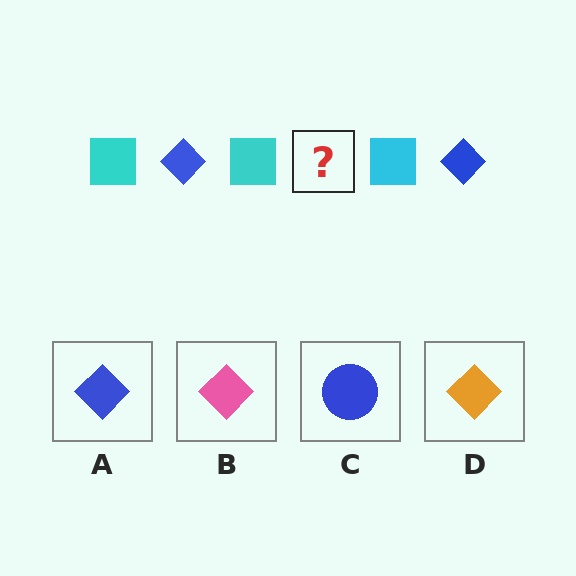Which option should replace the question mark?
Option A.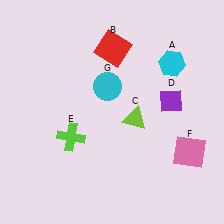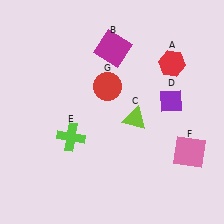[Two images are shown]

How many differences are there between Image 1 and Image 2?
There are 3 differences between the two images.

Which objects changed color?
A changed from cyan to red. B changed from red to magenta. G changed from cyan to red.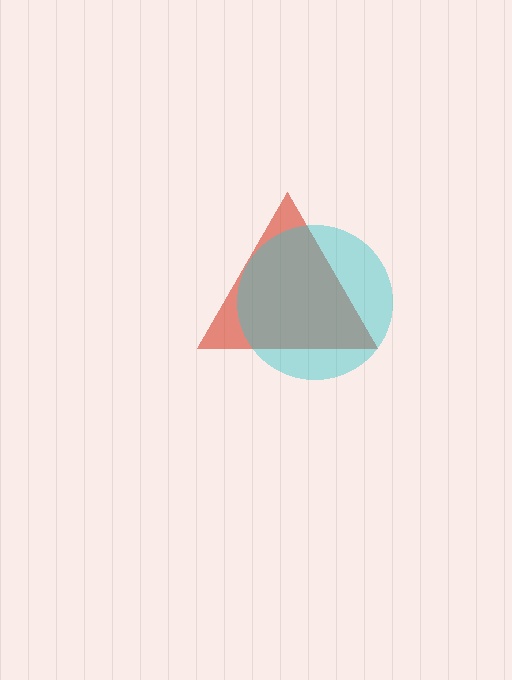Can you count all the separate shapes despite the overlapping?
Yes, there are 2 separate shapes.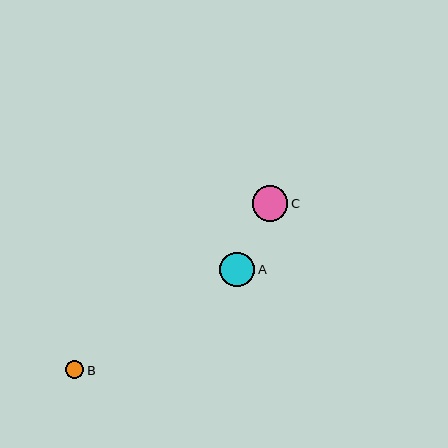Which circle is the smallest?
Circle B is the smallest with a size of approximately 18 pixels.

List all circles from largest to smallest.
From largest to smallest: C, A, B.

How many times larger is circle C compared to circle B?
Circle C is approximately 1.9 times the size of circle B.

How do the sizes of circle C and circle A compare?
Circle C and circle A are approximately the same size.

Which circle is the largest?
Circle C is the largest with a size of approximately 36 pixels.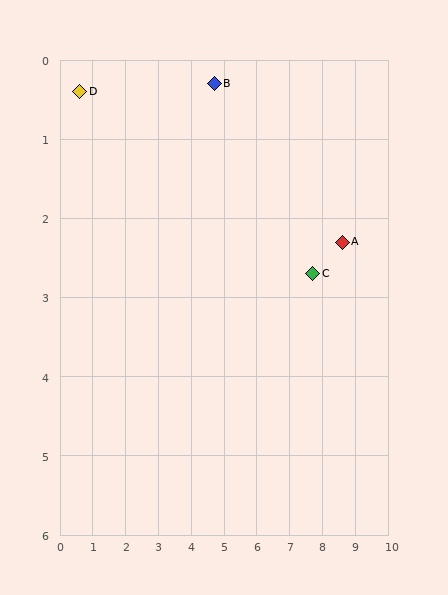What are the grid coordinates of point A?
Point A is at approximately (8.6, 2.3).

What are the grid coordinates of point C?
Point C is at approximately (7.7, 2.7).